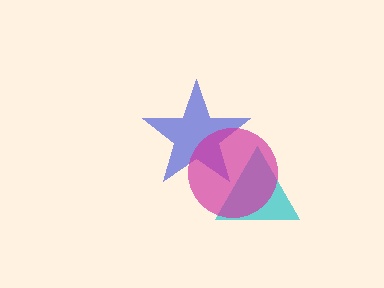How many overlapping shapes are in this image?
There are 3 overlapping shapes in the image.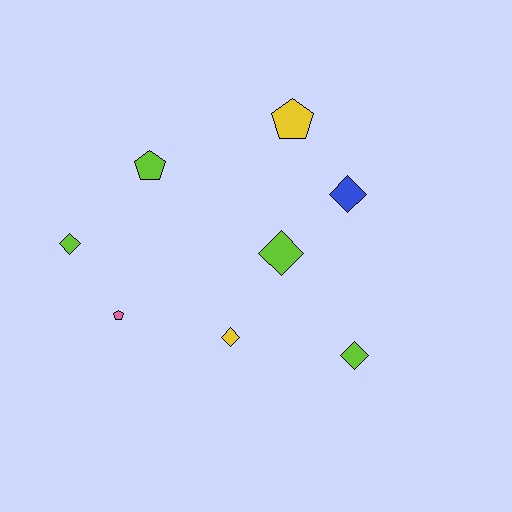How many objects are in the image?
There are 8 objects.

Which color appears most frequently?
Lime, with 4 objects.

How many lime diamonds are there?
There are 3 lime diamonds.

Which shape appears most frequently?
Diamond, with 5 objects.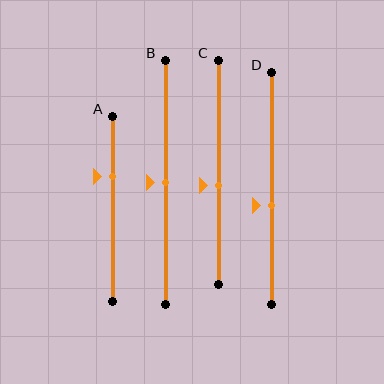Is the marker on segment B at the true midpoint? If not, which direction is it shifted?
Yes, the marker on segment B is at the true midpoint.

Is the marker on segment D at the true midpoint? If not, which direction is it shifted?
No, the marker on segment D is shifted downward by about 7% of the segment length.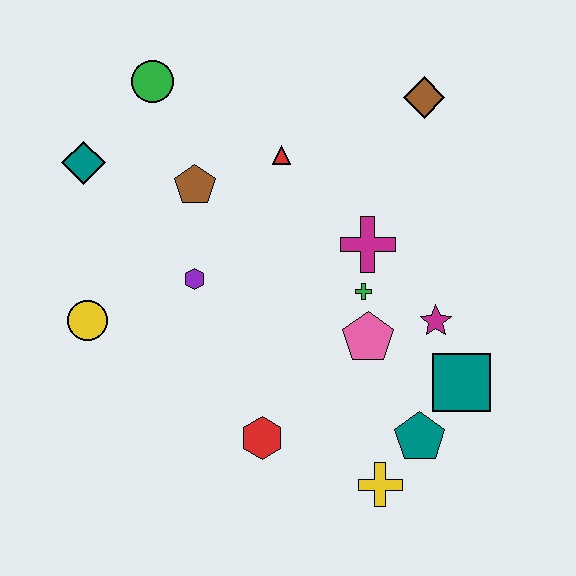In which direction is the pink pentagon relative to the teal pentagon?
The pink pentagon is above the teal pentagon.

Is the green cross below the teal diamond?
Yes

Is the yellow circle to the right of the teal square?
No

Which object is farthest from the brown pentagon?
The yellow cross is farthest from the brown pentagon.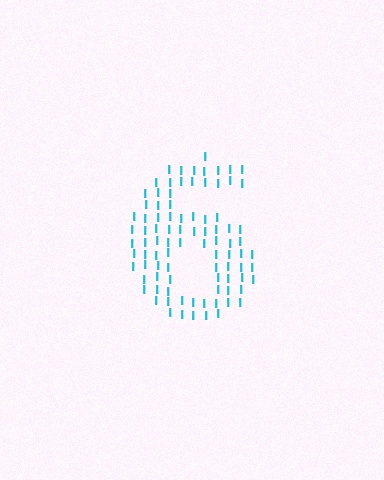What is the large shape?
The large shape is the digit 6.